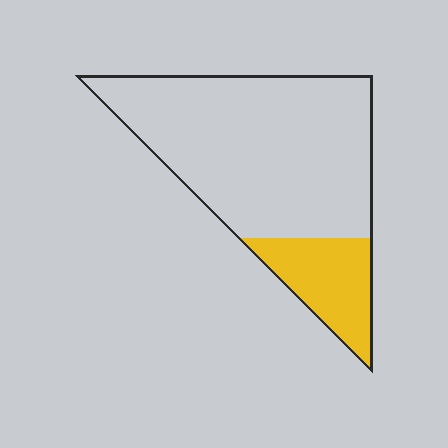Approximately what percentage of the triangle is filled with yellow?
Approximately 20%.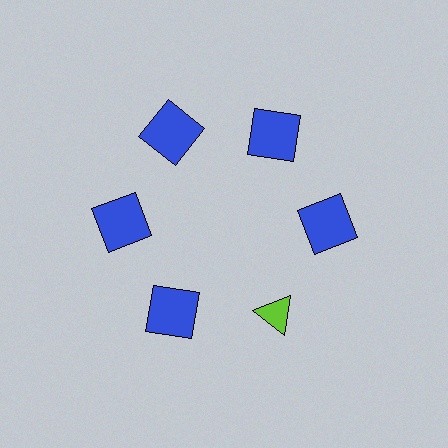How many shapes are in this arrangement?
There are 6 shapes arranged in a ring pattern.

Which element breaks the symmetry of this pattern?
The lime triangle at roughly the 5 o'clock position breaks the symmetry. All other shapes are blue squares.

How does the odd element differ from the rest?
It differs in both color (lime instead of blue) and shape (triangle instead of square).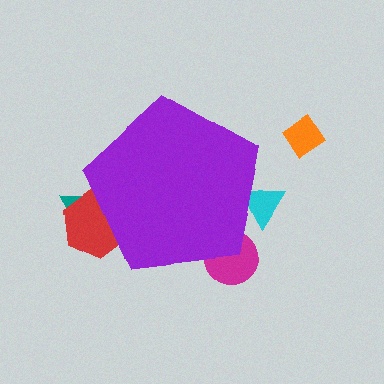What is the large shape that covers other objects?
A purple pentagon.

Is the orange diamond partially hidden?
No, the orange diamond is fully visible.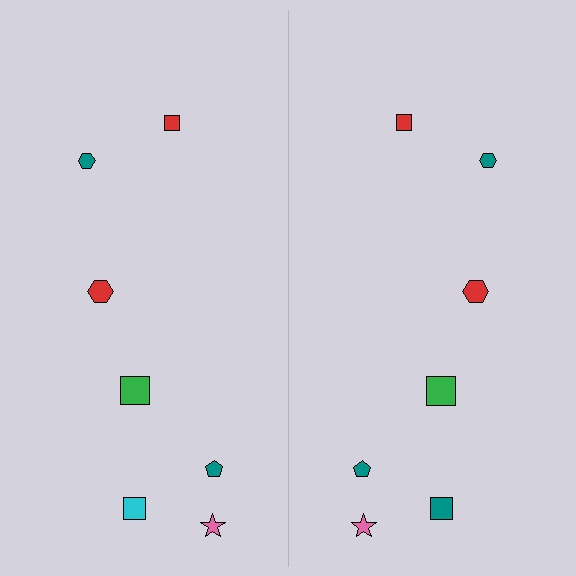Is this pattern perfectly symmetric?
No, the pattern is not perfectly symmetric. The teal square on the right side breaks the symmetry — its mirror counterpart is cyan.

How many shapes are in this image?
There are 14 shapes in this image.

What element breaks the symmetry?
The teal square on the right side breaks the symmetry — its mirror counterpart is cyan.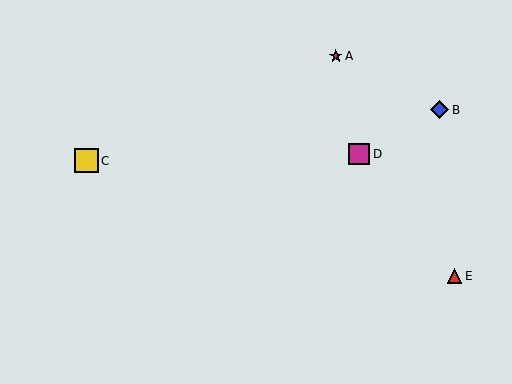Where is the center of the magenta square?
The center of the magenta square is at (359, 154).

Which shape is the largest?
The yellow square (labeled C) is the largest.